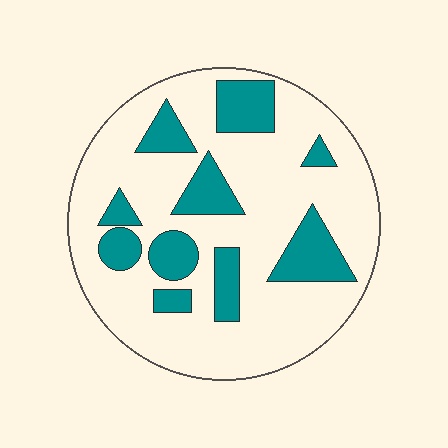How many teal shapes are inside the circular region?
10.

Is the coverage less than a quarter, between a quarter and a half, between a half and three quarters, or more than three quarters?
Less than a quarter.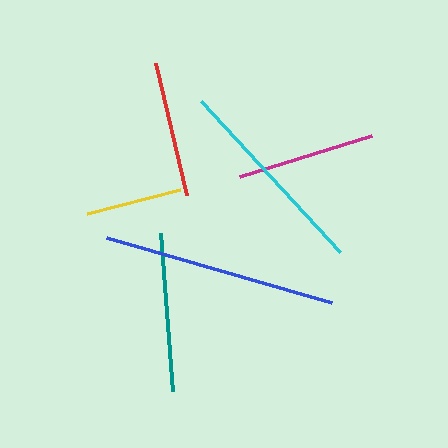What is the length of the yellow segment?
The yellow segment is approximately 96 pixels long.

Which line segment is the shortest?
The yellow line is the shortest at approximately 96 pixels.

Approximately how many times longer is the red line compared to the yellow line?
The red line is approximately 1.4 times the length of the yellow line.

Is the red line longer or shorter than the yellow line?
The red line is longer than the yellow line.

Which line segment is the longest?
The blue line is the longest at approximately 234 pixels.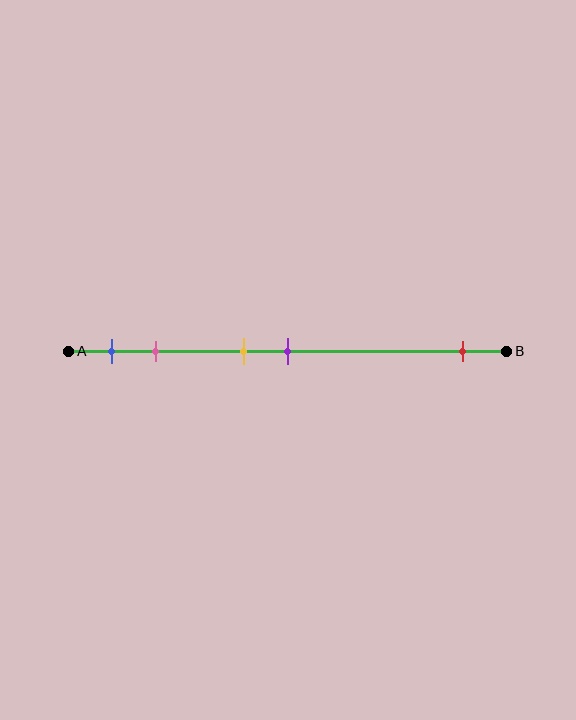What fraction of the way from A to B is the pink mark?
The pink mark is approximately 20% (0.2) of the way from A to B.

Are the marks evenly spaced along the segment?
No, the marks are not evenly spaced.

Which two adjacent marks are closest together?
The yellow and purple marks are the closest adjacent pair.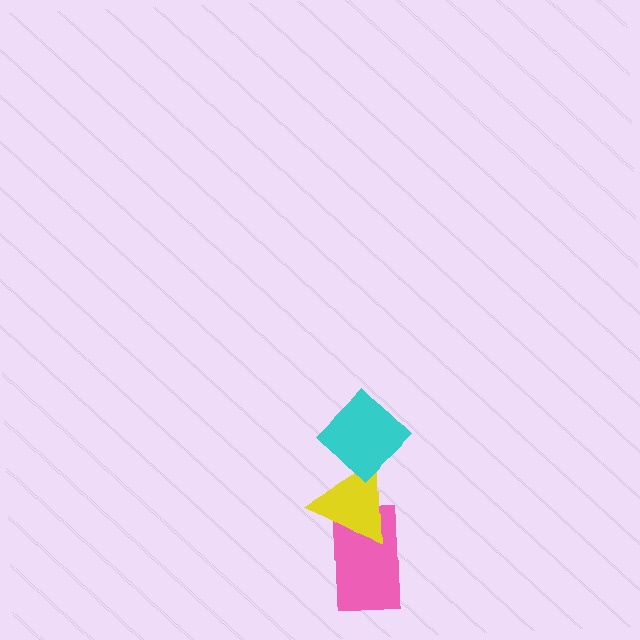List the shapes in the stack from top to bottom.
From top to bottom: the cyan diamond, the yellow triangle, the pink rectangle.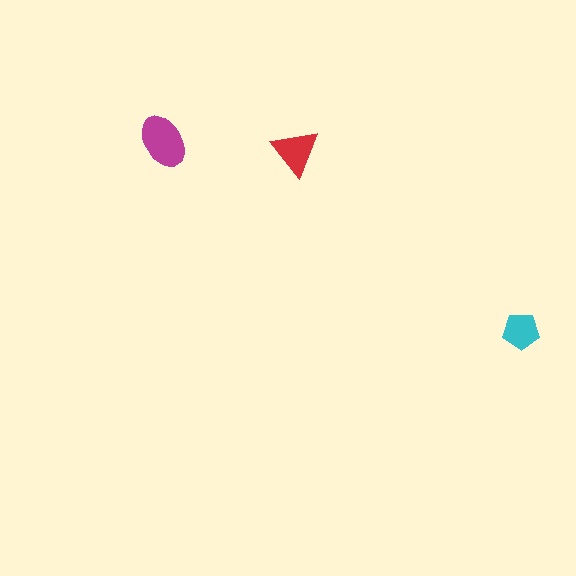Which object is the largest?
The magenta ellipse.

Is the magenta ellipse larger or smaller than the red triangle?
Larger.